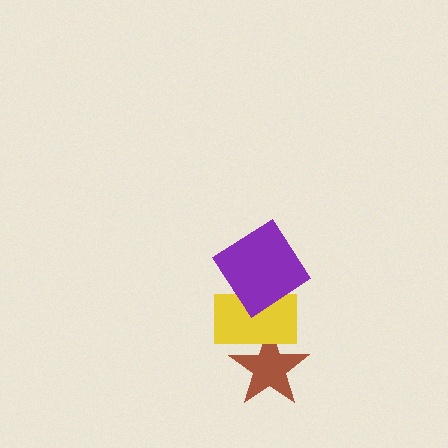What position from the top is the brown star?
The brown star is 3rd from the top.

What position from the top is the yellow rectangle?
The yellow rectangle is 2nd from the top.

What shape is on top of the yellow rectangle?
The purple diamond is on top of the yellow rectangle.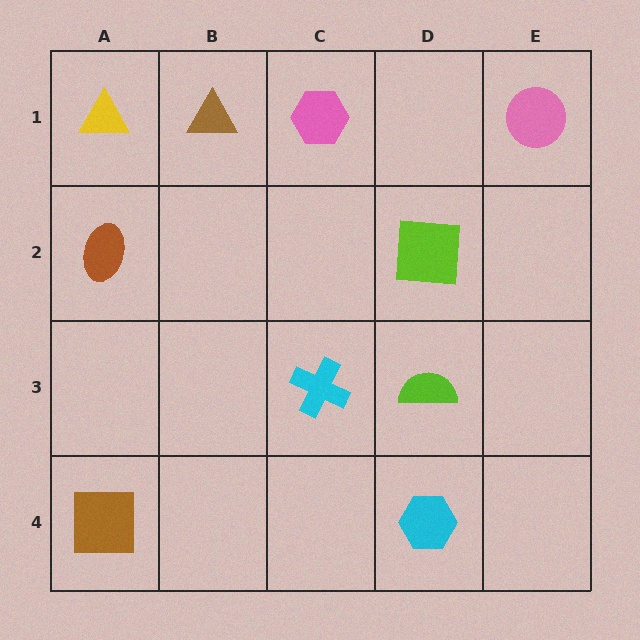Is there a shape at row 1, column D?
No, that cell is empty.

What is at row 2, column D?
A lime square.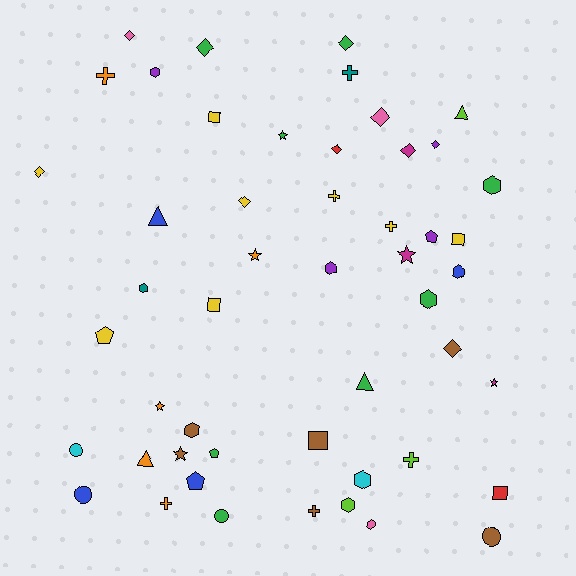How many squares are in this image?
There are 5 squares.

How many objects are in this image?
There are 50 objects.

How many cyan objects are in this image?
There are 2 cyan objects.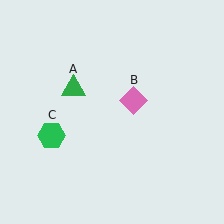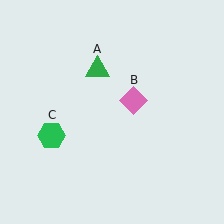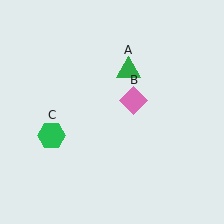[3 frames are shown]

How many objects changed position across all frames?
1 object changed position: green triangle (object A).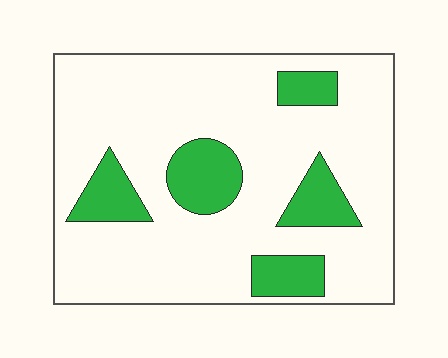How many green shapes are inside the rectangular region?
5.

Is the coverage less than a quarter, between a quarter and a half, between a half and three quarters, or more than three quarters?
Less than a quarter.